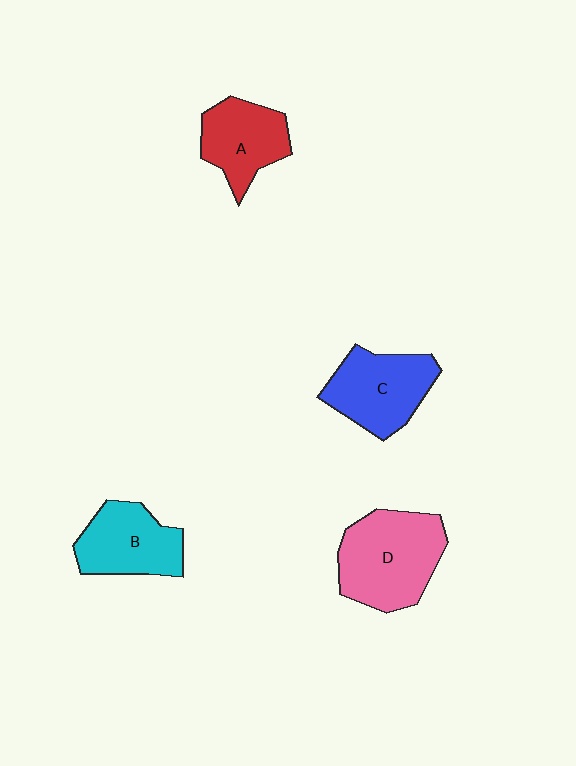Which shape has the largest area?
Shape D (pink).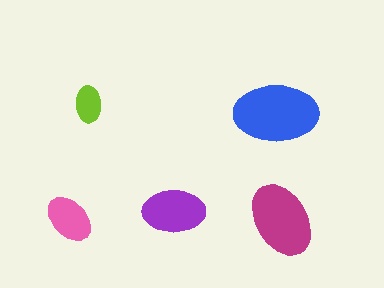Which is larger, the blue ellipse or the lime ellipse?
The blue one.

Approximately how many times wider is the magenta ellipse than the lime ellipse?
About 2 times wider.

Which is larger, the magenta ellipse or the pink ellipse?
The magenta one.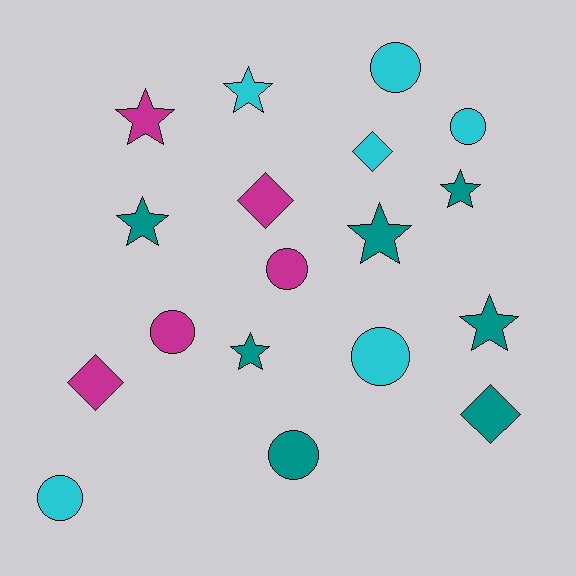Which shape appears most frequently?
Circle, with 7 objects.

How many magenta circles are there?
There are 2 magenta circles.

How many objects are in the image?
There are 18 objects.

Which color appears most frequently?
Teal, with 7 objects.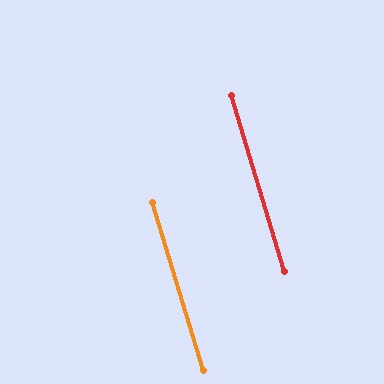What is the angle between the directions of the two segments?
Approximately 0 degrees.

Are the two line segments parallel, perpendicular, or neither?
Parallel — their directions differ by only 0.3°.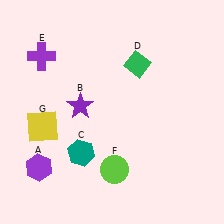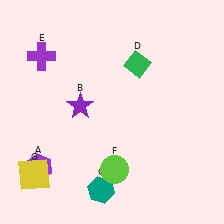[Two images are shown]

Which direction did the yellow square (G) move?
The yellow square (G) moved down.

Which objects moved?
The objects that moved are: the teal hexagon (C), the yellow square (G).